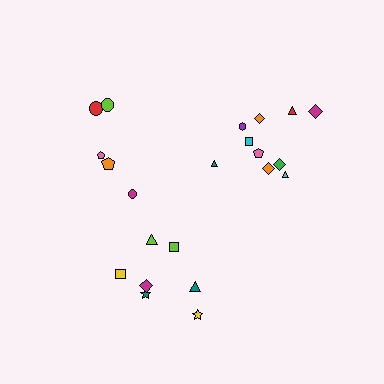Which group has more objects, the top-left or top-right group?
The top-right group.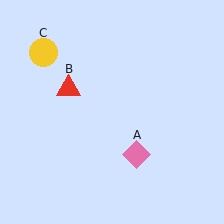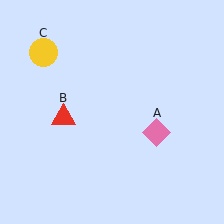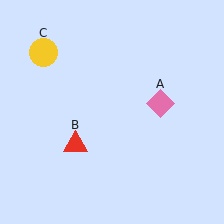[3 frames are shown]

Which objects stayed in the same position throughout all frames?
Yellow circle (object C) remained stationary.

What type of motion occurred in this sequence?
The pink diamond (object A), red triangle (object B) rotated counterclockwise around the center of the scene.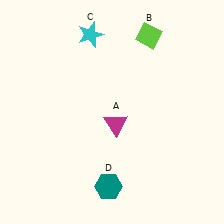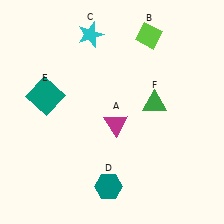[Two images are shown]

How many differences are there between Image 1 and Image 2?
There are 2 differences between the two images.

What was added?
A teal square (E), a green triangle (F) were added in Image 2.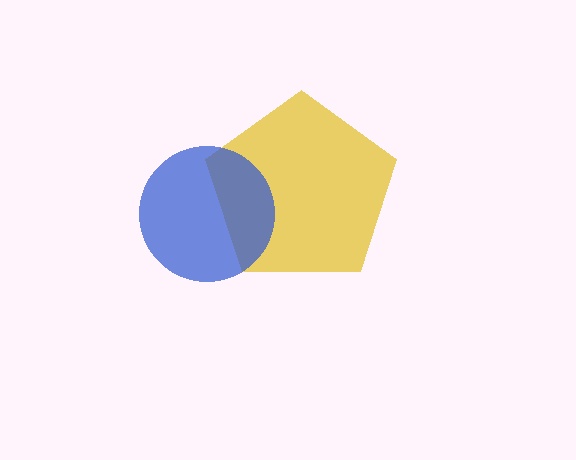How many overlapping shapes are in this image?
There are 2 overlapping shapes in the image.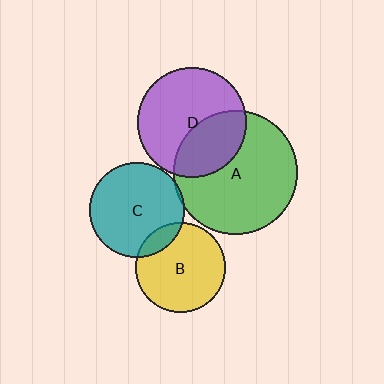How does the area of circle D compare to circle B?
Approximately 1.5 times.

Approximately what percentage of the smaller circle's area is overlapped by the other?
Approximately 5%.